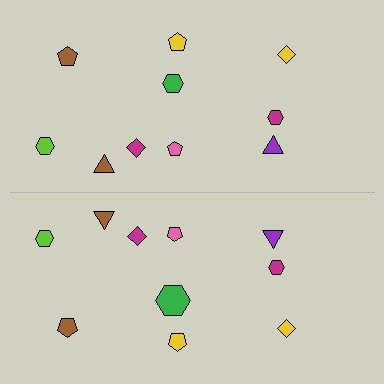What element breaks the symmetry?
The green hexagon on the bottom side has a different size than its mirror counterpart.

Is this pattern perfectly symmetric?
No, the pattern is not perfectly symmetric. The green hexagon on the bottom side has a different size than its mirror counterpart.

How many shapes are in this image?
There are 20 shapes in this image.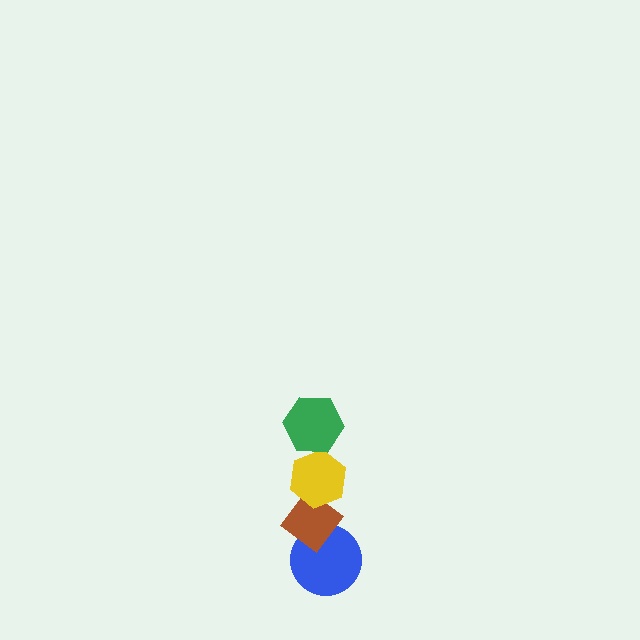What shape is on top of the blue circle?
The brown diamond is on top of the blue circle.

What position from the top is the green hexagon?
The green hexagon is 1st from the top.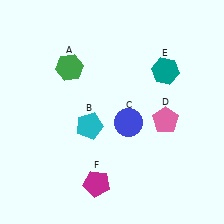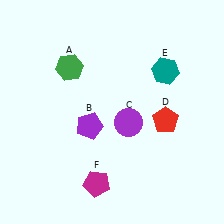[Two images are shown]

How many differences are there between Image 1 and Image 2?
There are 3 differences between the two images.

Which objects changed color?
B changed from cyan to purple. C changed from blue to purple. D changed from pink to red.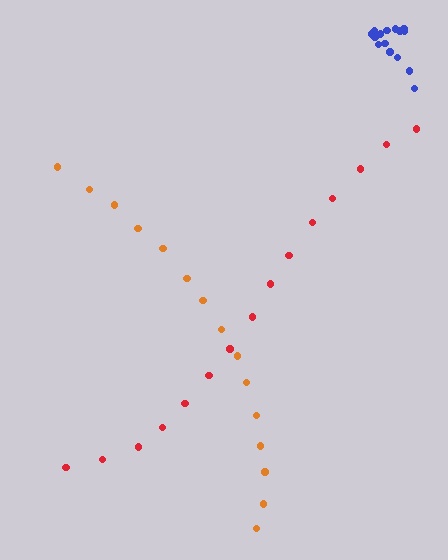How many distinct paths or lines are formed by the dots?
There are 3 distinct paths.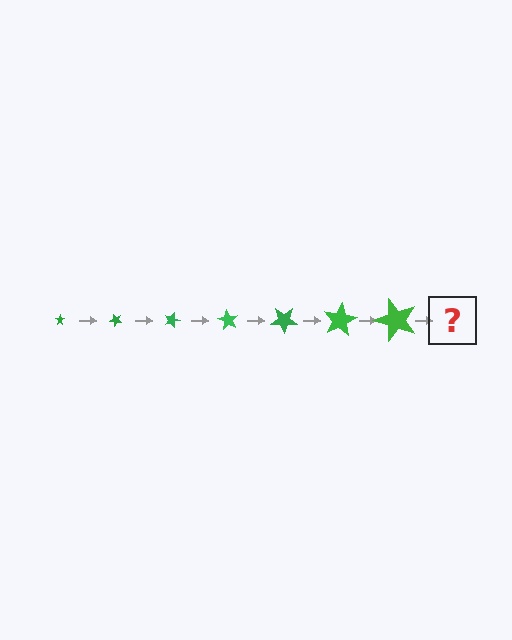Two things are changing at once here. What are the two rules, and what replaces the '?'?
The two rules are that the star grows larger each step and it rotates 45 degrees each step. The '?' should be a star, larger than the previous one and rotated 315 degrees from the start.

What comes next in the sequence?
The next element should be a star, larger than the previous one and rotated 315 degrees from the start.